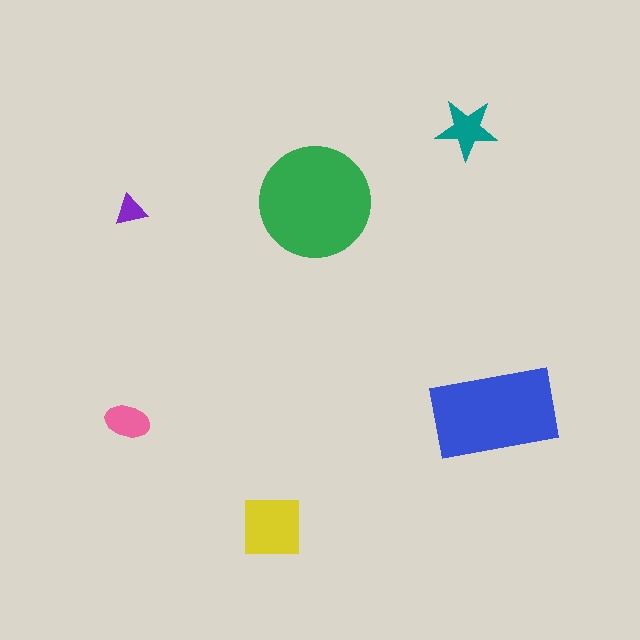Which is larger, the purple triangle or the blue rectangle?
The blue rectangle.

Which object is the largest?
The green circle.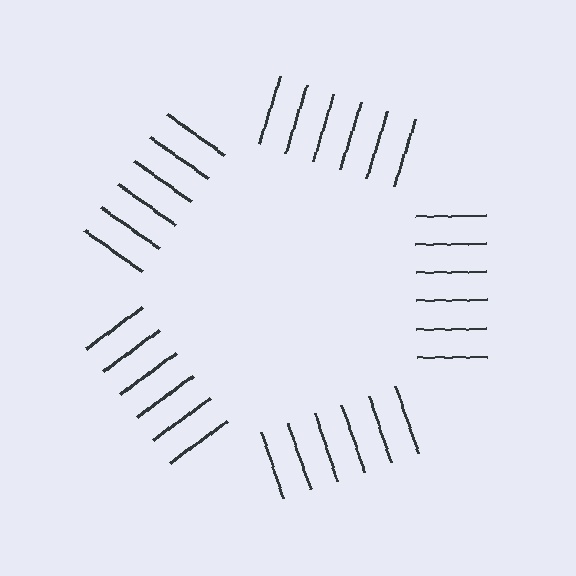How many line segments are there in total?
30 — 6 along each of the 5 edges.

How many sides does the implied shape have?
5 sides — the line-ends trace a pentagon.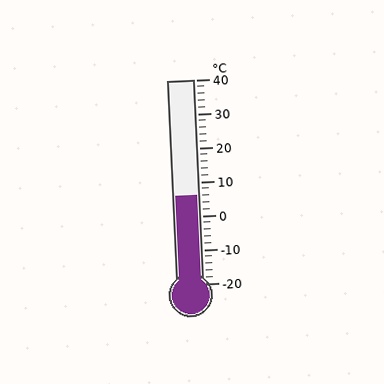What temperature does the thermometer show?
The thermometer shows approximately 6°C.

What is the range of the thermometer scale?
The thermometer scale ranges from -20°C to 40°C.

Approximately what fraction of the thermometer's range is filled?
The thermometer is filled to approximately 45% of its range.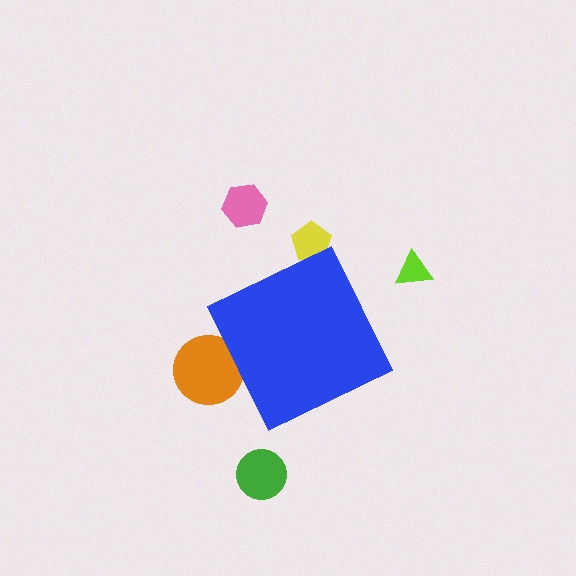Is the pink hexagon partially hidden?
No, the pink hexagon is fully visible.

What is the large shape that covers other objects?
A blue diamond.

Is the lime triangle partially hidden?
No, the lime triangle is fully visible.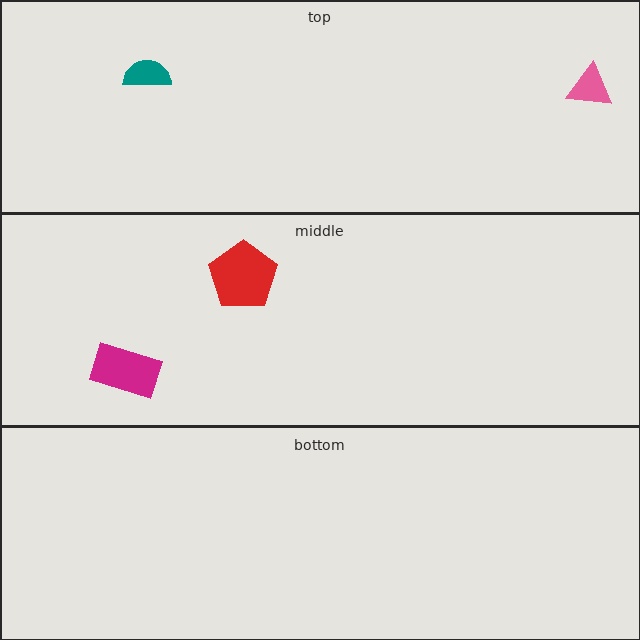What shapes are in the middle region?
The magenta rectangle, the red pentagon.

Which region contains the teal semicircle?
The top region.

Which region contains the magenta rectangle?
The middle region.